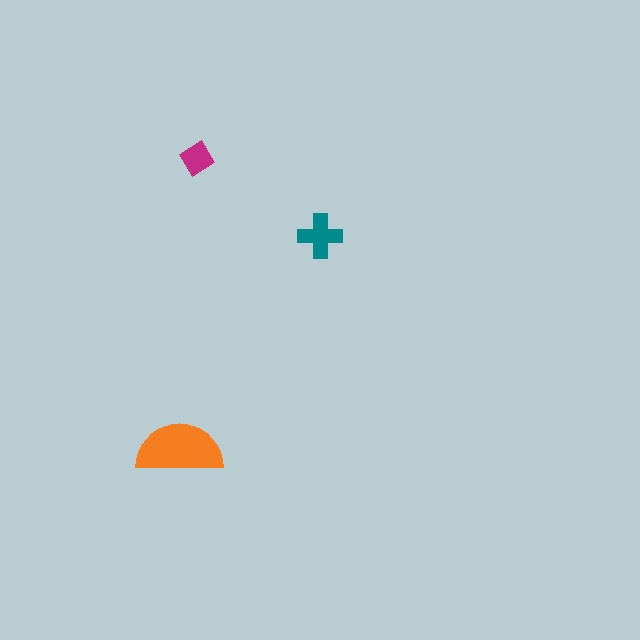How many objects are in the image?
There are 3 objects in the image.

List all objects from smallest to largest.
The magenta diamond, the teal cross, the orange semicircle.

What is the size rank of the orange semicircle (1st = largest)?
1st.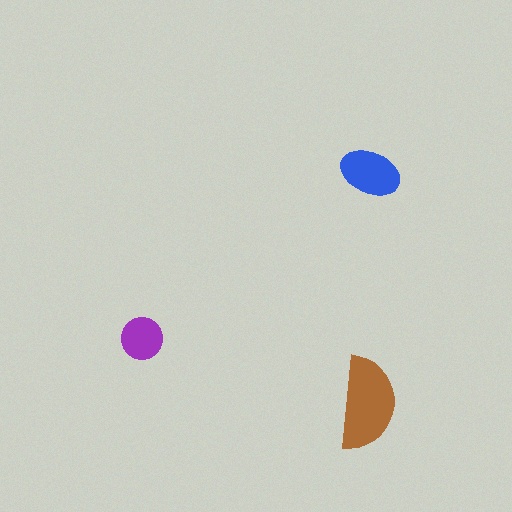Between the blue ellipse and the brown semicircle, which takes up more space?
The brown semicircle.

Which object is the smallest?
The purple circle.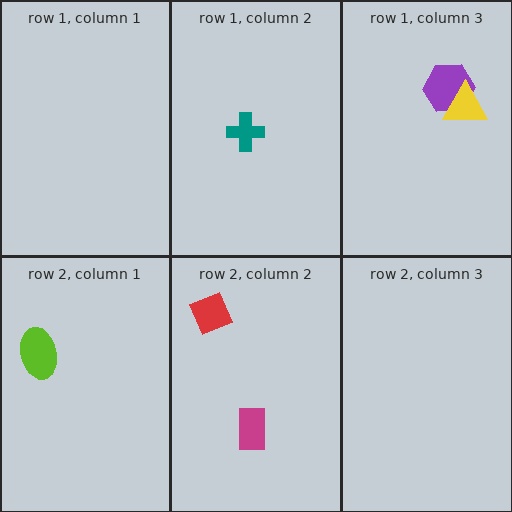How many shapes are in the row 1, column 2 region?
1.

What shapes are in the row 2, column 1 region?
The lime ellipse.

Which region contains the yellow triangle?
The row 1, column 3 region.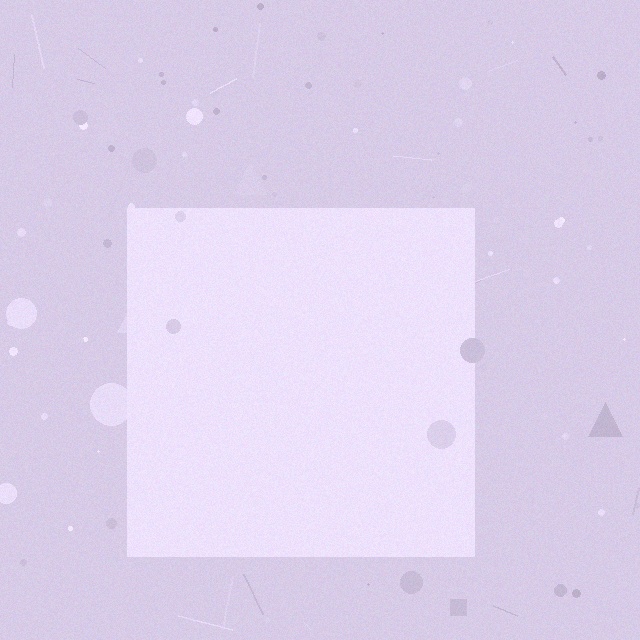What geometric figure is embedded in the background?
A square is embedded in the background.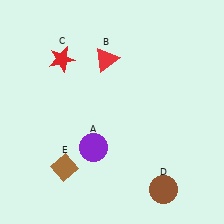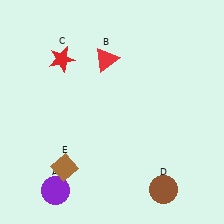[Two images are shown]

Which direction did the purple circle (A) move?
The purple circle (A) moved down.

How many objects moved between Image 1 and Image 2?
1 object moved between the two images.